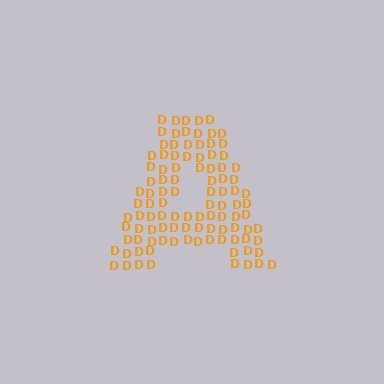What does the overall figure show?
The overall figure shows the letter A.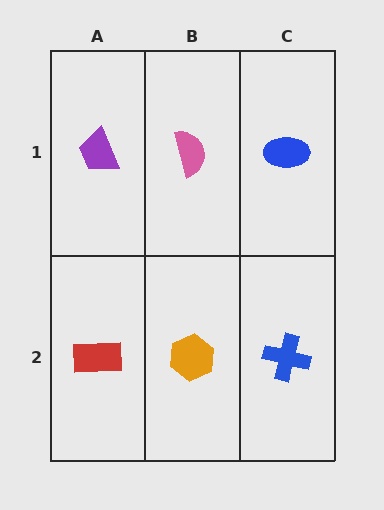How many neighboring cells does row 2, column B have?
3.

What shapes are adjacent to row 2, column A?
A purple trapezoid (row 1, column A), an orange hexagon (row 2, column B).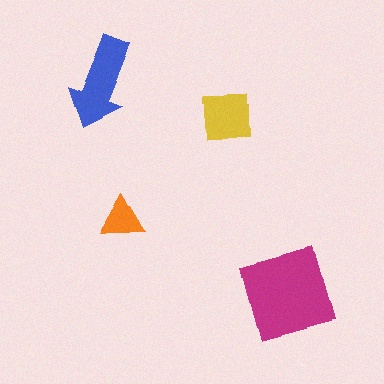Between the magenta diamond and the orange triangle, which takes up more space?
The magenta diamond.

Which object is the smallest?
The orange triangle.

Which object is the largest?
The magenta diamond.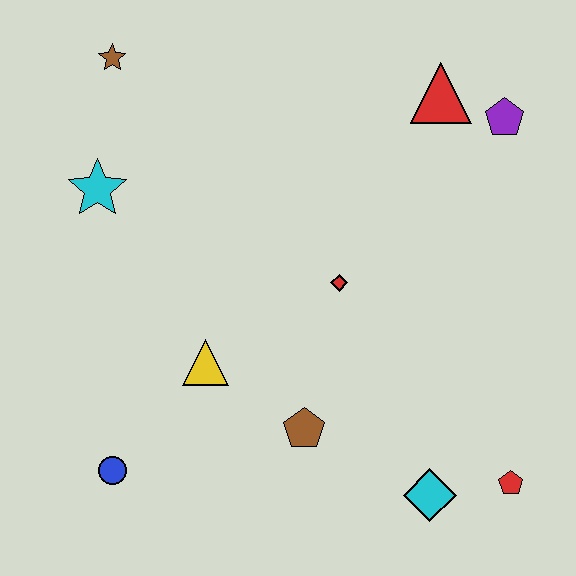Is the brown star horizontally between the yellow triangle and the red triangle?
No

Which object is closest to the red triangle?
The purple pentagon is closest to the red triangle.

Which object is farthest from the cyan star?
The red pentagon is farthest from the cyan star.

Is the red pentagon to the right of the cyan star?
Yes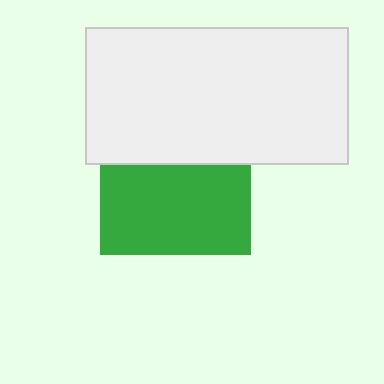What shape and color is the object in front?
The object in front is a white rectangle.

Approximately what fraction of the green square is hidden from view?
Roughly 40% of the green square is hidden behind the white rectangle.